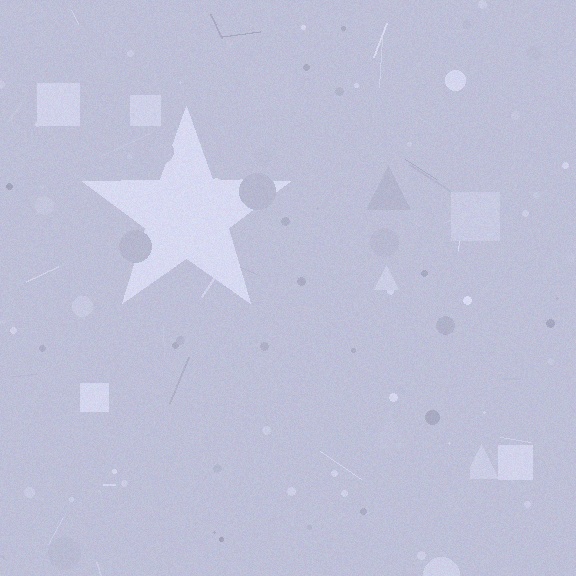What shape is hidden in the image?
A star is hidden in the image.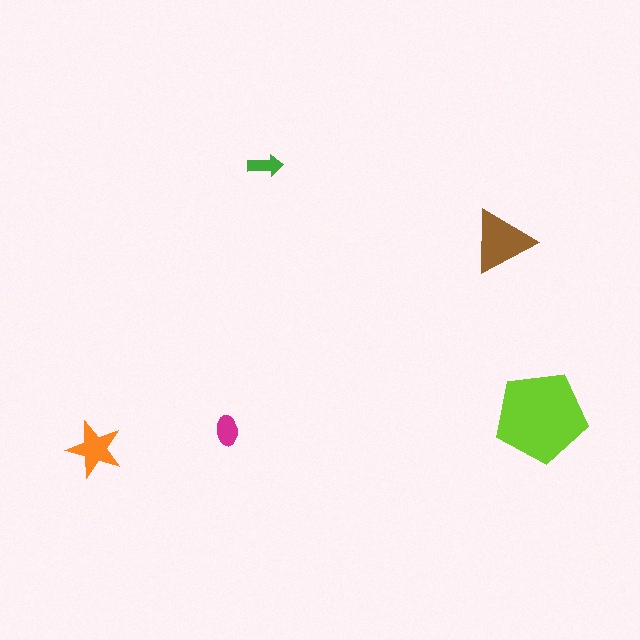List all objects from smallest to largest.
The green arrow, the magenta ellipse, the orange star, the brown triangle, the lime pentagon.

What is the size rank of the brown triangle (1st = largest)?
2nd.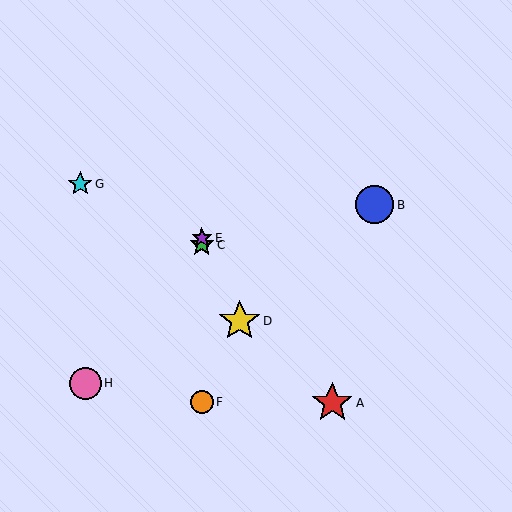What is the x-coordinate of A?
Object A is at x≈332.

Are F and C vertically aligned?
Yes, both are at x≈202.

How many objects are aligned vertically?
3 objects (C, E, F) are aligned vertically.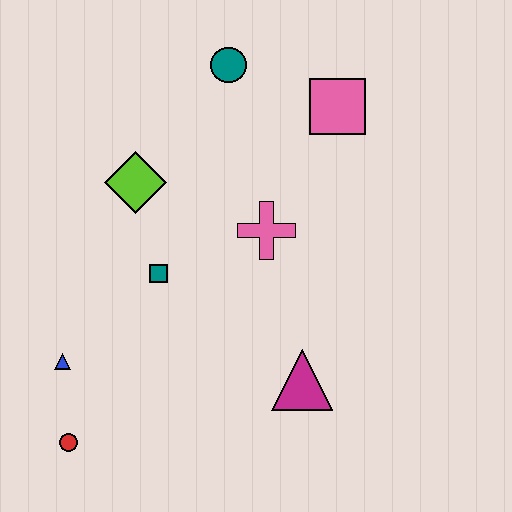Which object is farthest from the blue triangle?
The pink square is farthest from the blue triangle.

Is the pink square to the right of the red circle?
Yes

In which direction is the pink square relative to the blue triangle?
The pink square is to the right of the blue triangle.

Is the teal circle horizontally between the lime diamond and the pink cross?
Yes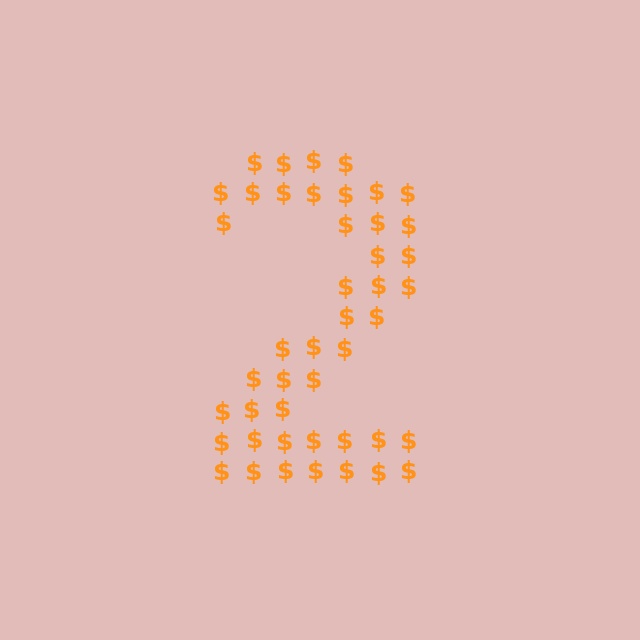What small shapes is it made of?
It is made of small dollar signs.